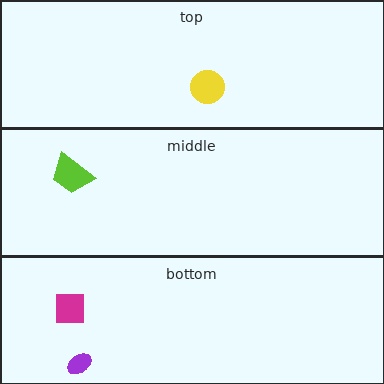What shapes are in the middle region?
The lime trapezoid.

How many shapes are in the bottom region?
2.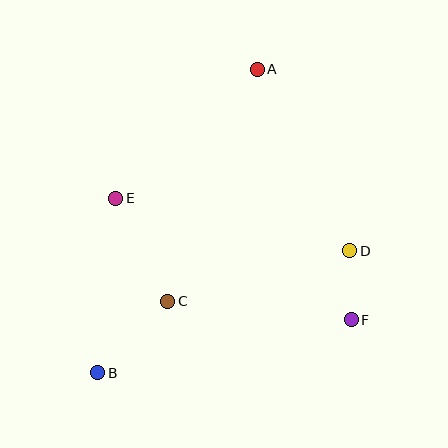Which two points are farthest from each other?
Points A and B are farthest from each other.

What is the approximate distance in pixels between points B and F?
The distance between B and F is approximately 259 pixels.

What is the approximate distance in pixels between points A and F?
The distance between A and F is approximately 268 pixels.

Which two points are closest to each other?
Points D and F are closest to each other.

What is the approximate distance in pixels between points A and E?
The distance between A and E is approximately 191 pixels.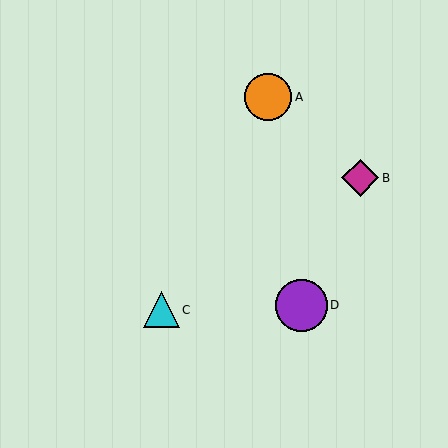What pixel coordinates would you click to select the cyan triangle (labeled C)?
Click at (161, 310) to select the cyan triangle C.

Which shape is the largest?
The purple circle (labeled D) is the largest.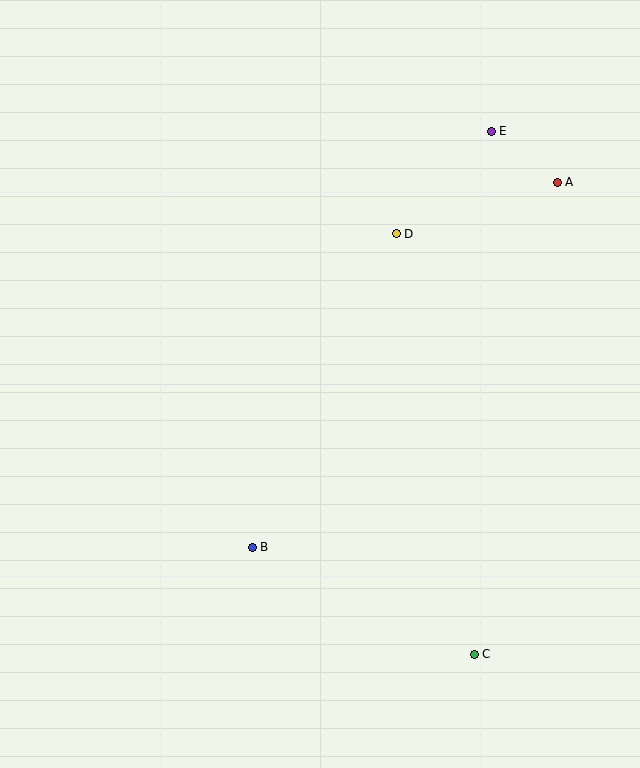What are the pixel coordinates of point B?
Point B is at (252, 547).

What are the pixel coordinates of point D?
Point D is at (396, 234).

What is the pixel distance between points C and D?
The distance between C and D is 428 pixels.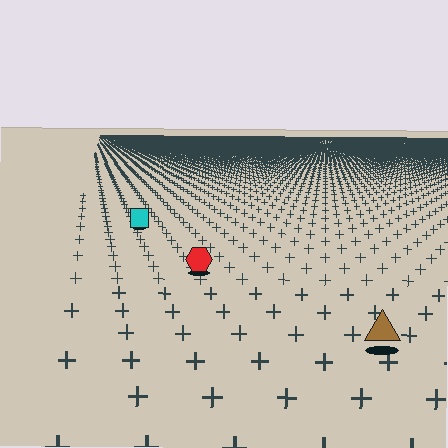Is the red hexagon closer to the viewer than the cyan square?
Yes. The red hexagon is closer — you can tell from the texture gradient: the ground texture is coarser near it.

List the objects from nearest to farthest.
From nearest to farthest: the brown triangle, the red hexagon, the cyan square.